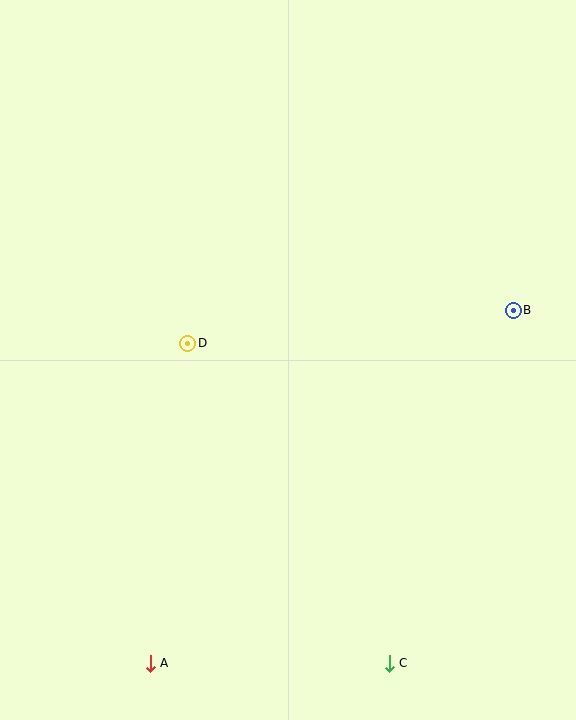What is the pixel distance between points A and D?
The distance between A and D is 322 pixels.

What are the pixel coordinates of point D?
Point D is at (188, 343).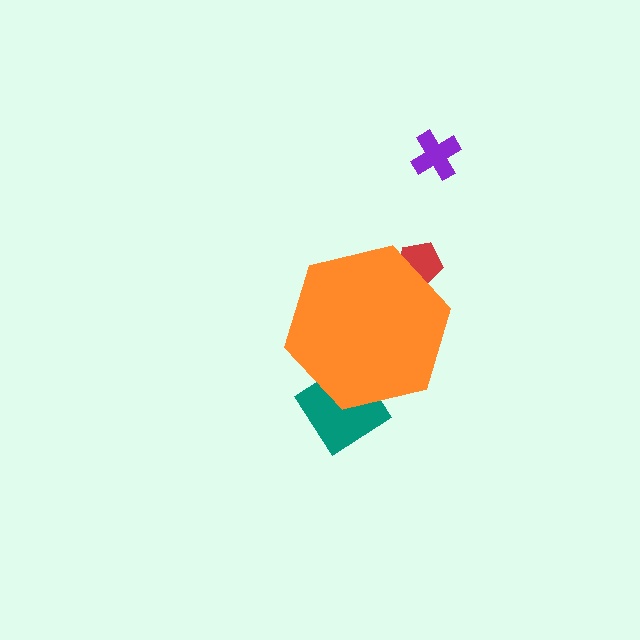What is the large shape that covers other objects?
An orange hexagon.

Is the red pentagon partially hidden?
Yes, the red pentagon is partially hidden behind the orange hexagon.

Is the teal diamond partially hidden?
Yes, the teal diamond is partially hidden behind the orange hexagon.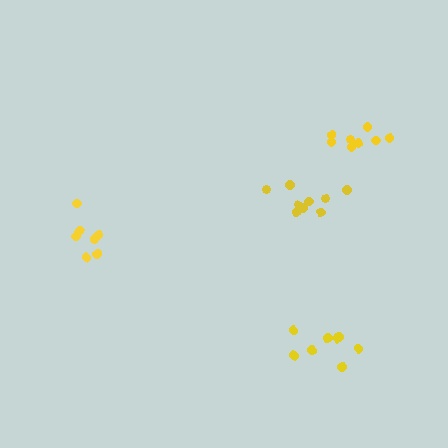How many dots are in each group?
Group 1: 8 dots, Group 2: 9 dots, Group 3: 8 dots, Group 4: 8 dots (33 total).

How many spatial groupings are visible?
There are 4 spatial groupings.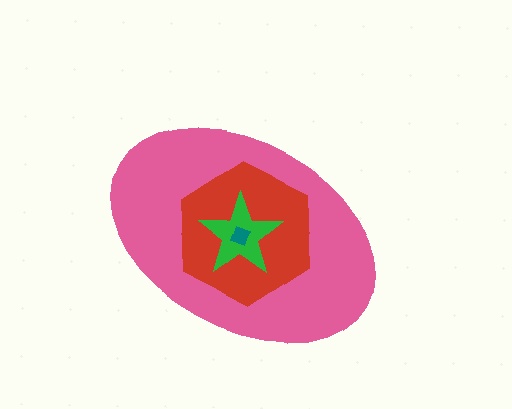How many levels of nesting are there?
4.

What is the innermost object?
The teal diamond.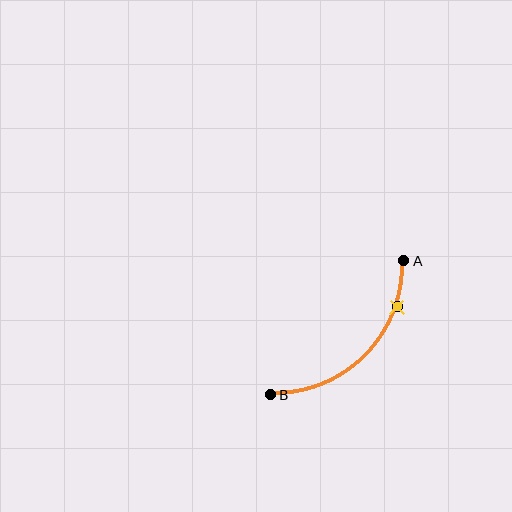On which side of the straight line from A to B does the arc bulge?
The arc bulges below and to the right of the straight line connecting A and B.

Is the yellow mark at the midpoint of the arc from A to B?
No. The yellow mark lies on the arc but is closer to endpoint A. The arc midpoint would be at the point on the curve equidistant along the arc from both A and B.